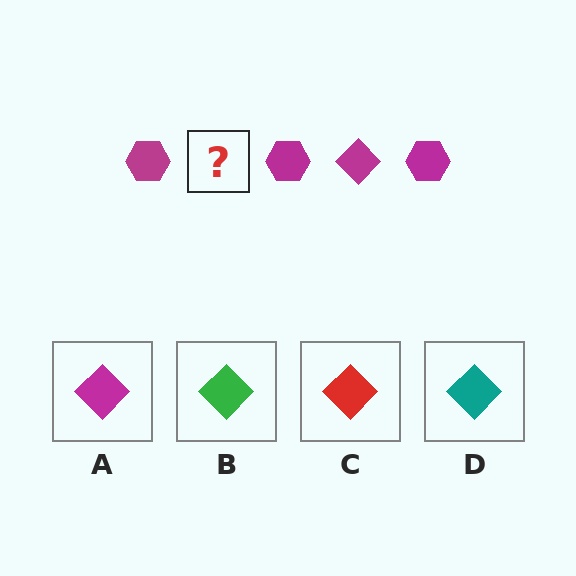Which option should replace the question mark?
Option A.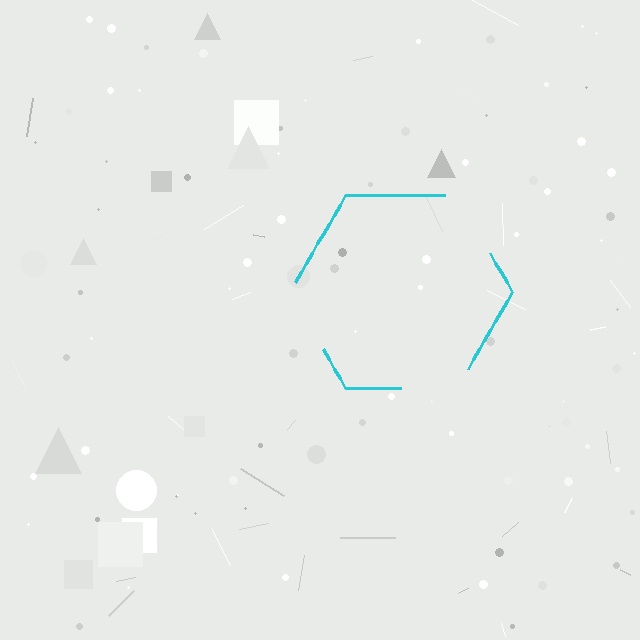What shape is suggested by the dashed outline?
The dashed outline suggests a hexagon.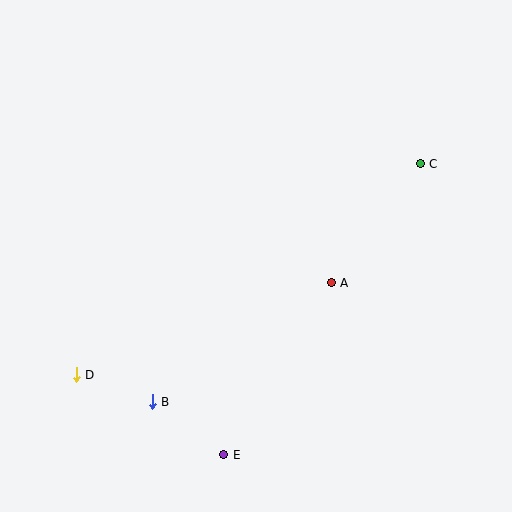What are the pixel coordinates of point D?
Point D is at (76, 375).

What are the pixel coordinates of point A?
Point A is at (331, 283).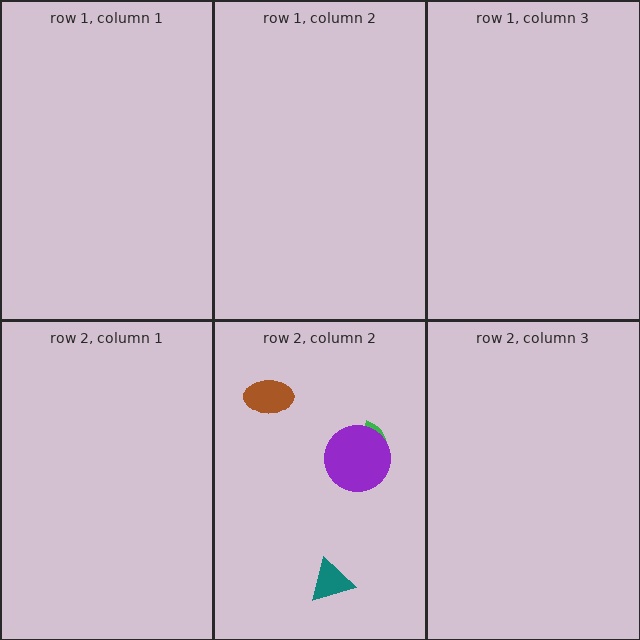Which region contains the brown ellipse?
The row 2, column 2 region.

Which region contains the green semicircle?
The row 2, column 2 region.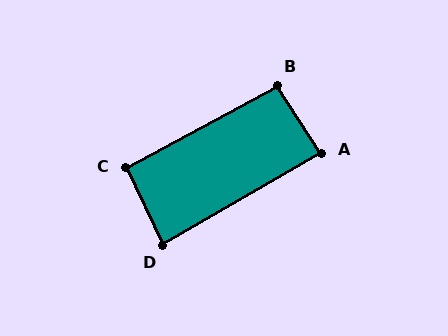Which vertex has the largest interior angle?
B, at approximately 94 degrees.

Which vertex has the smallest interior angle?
D, at approximately 86 degrees.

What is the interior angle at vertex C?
Approximately 93 degrees (approximately right).